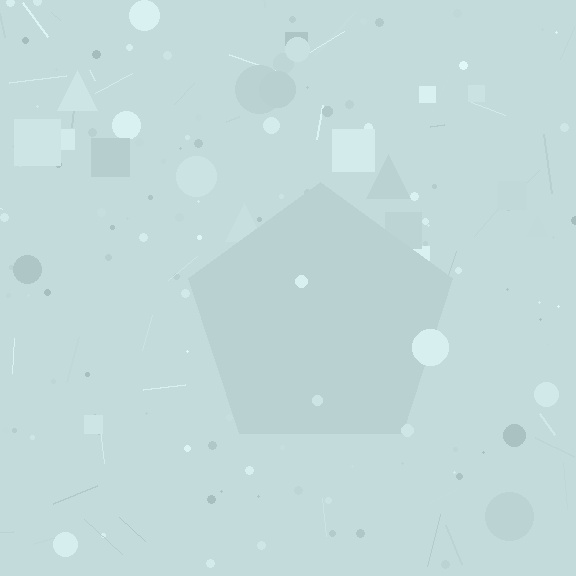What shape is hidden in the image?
A pentagon is hidden in the image.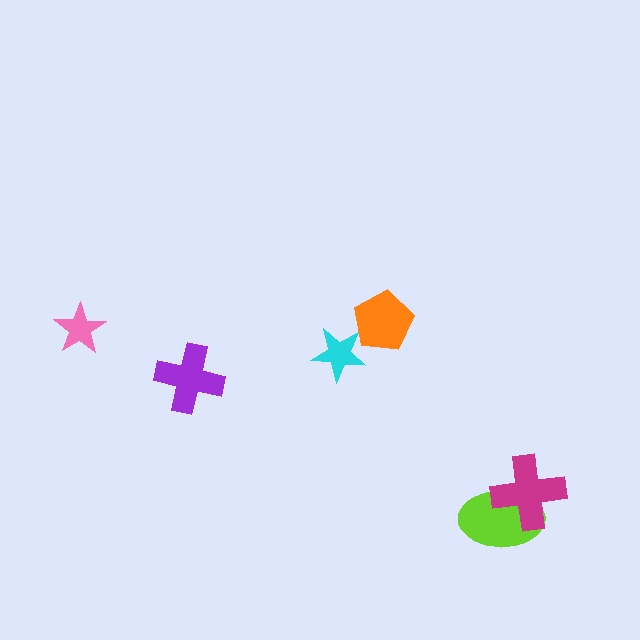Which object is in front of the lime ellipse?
The magenta cross is in front of the lime ellipse.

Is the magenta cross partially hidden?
No, no other shape covers it.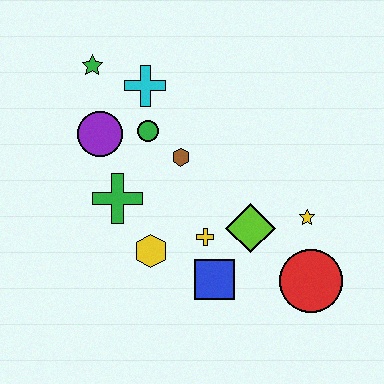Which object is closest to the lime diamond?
The yellow cross is closest to the lime diamond.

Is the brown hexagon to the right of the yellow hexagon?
Yes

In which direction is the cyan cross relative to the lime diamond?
The cyan cross is above the lime diamond.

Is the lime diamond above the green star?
No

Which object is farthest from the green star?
The red circle is farthest from the green star.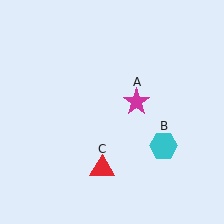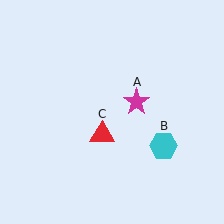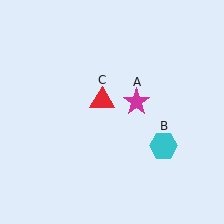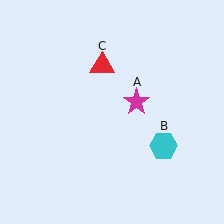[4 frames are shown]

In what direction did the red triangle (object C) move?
The red triangle (object C) moved up.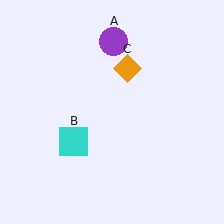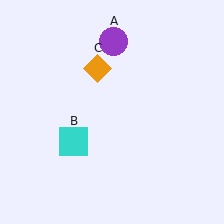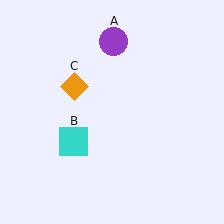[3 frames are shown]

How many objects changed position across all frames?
1 object changed position: orange diamond (object C).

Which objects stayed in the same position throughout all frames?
Purple circle (object A) and cyan square (object B) remained stationary.